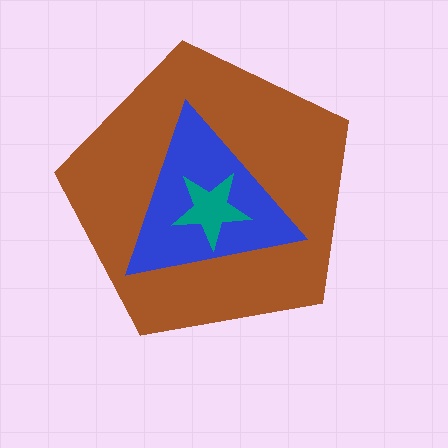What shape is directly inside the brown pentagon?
The blue triangle.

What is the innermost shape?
The teal star.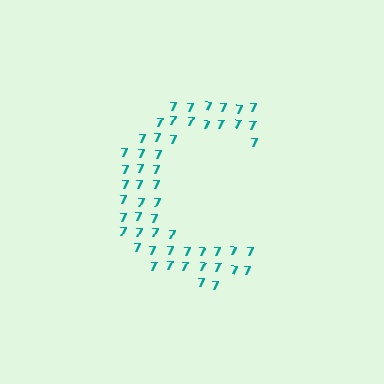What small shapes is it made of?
It is made of small digit 7's.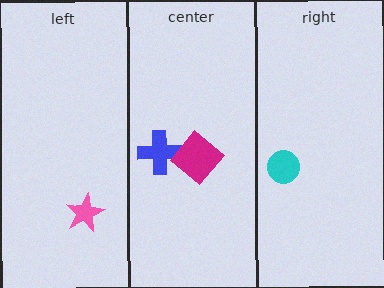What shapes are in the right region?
The cyan circle.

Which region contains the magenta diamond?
The center region.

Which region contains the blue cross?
The center region.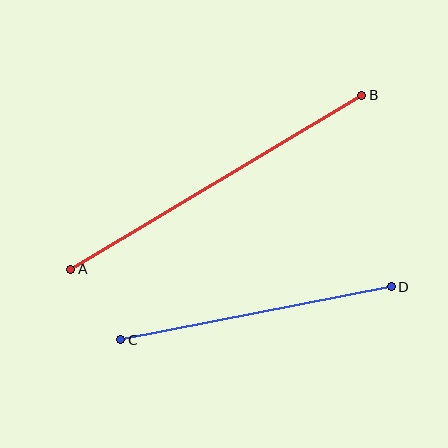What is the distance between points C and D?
The distance is approximately 275 pixels.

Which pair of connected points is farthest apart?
Points A and B are farthest apart.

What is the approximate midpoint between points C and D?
The midpoint is at approximately (256, 313) pixels.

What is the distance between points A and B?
The distance is approximately 339 pixels.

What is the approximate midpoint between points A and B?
The midpoint is at approximately (216, 182) pixels.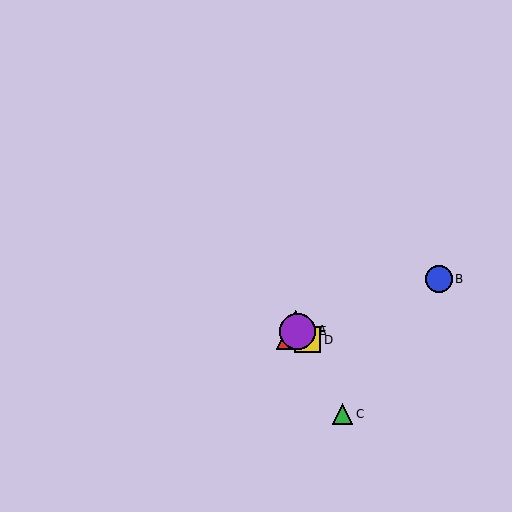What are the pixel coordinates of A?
Object A is at (296, 330).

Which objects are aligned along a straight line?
Objects A, D, E are aligned along a straight line.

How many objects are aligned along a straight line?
3 objects (A, D, E) are aligned along a straight line.